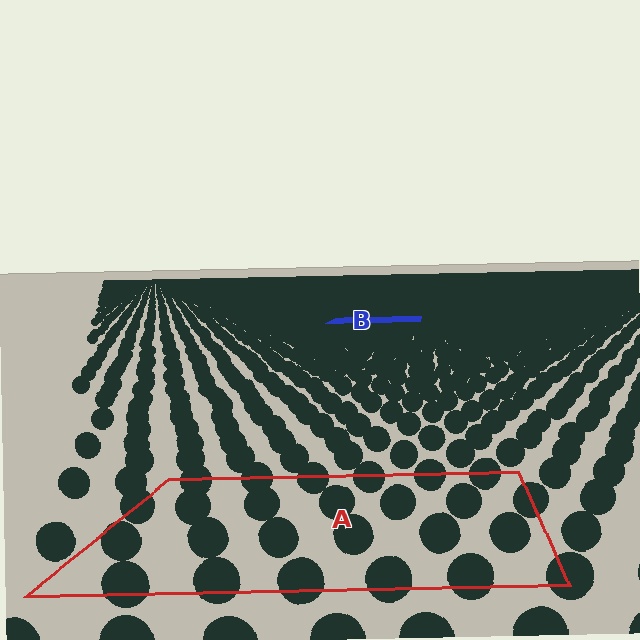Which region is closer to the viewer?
Region A is closer. The texture elements there are larger and more spread out.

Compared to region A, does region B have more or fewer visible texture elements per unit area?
Region B has more texture elements per unit area — they are packed more densely because it is farther away.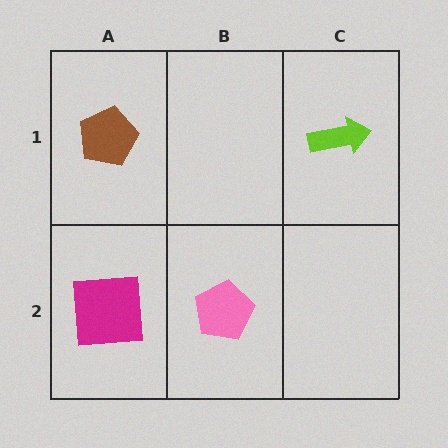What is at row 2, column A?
A magenta square.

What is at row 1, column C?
A lime arrow.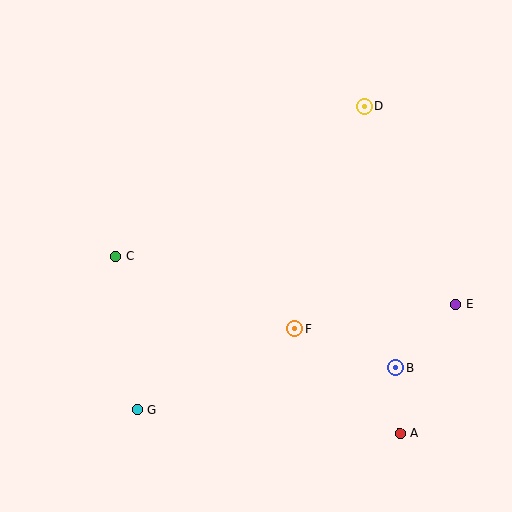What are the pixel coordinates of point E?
Point E is at (456, 305).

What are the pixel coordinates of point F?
Point F is at (294, 329).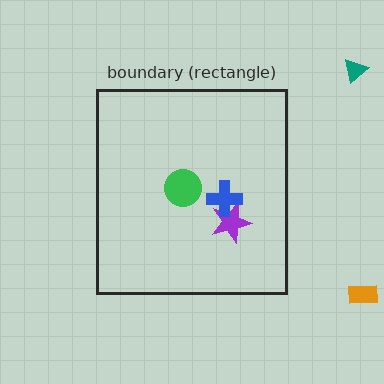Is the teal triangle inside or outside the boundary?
Outside.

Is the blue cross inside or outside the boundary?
Inside.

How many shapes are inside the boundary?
3 inside, 2 outside.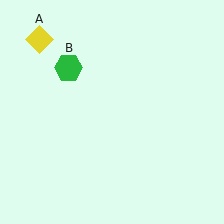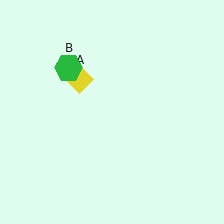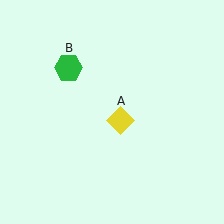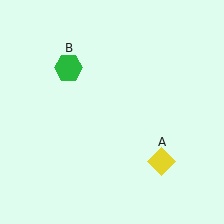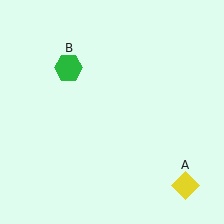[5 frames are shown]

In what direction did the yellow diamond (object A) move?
The yellow diamond (object A) moved down and to the right.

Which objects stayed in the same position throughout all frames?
Green hexagon (object B) remained stationary.